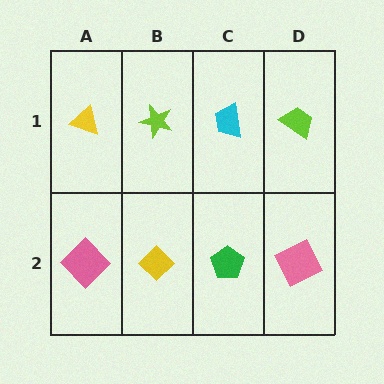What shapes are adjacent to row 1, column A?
A pink diamond (row 2, column A), a lime star (row 1, column B).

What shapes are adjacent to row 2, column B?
A lime star (row 1, column B), a pink diamond (row 2, column A), a green pentagon (row 2, column C).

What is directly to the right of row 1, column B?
A cyan trapezoid.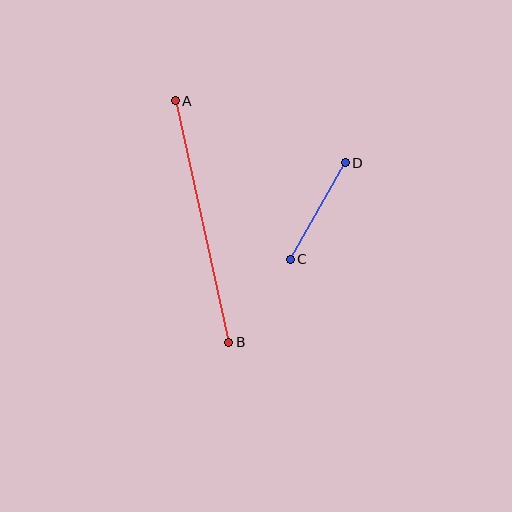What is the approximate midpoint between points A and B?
The midpoint is at approximately (202, 222) pixels.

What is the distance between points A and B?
The distance is approximately 247 pixels.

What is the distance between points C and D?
The distance is approximately 111 pixels.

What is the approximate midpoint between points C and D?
The midpoint is at approximately (318, 211) pixels.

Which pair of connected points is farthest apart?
Points A and B are farthest apart.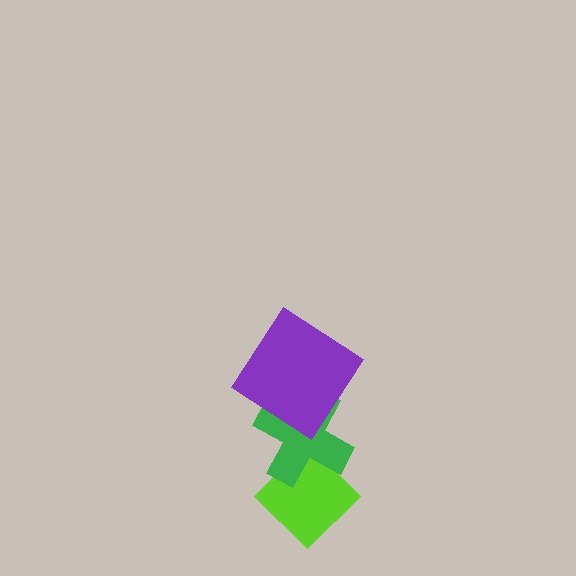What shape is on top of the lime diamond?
The green cross is on top of the lime diamond.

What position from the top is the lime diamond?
The lime diamond is 3rd from the top.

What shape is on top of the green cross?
The purple diamond is on top of the green cross.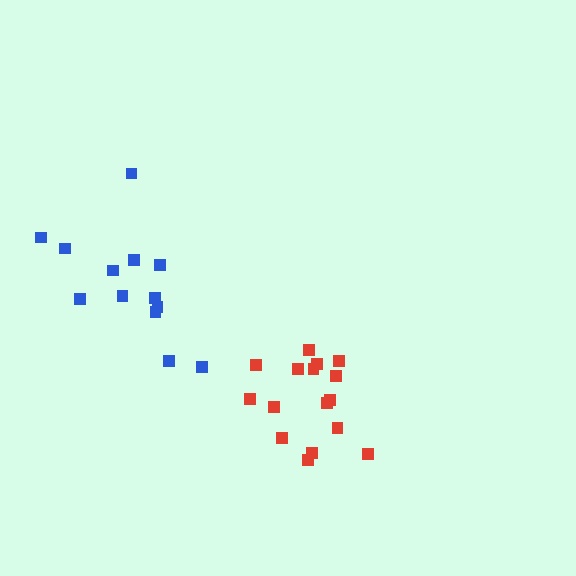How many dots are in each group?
Group 1: 16 dots, Group 2: 13 dots (29 total).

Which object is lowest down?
The red cluster is bottommost.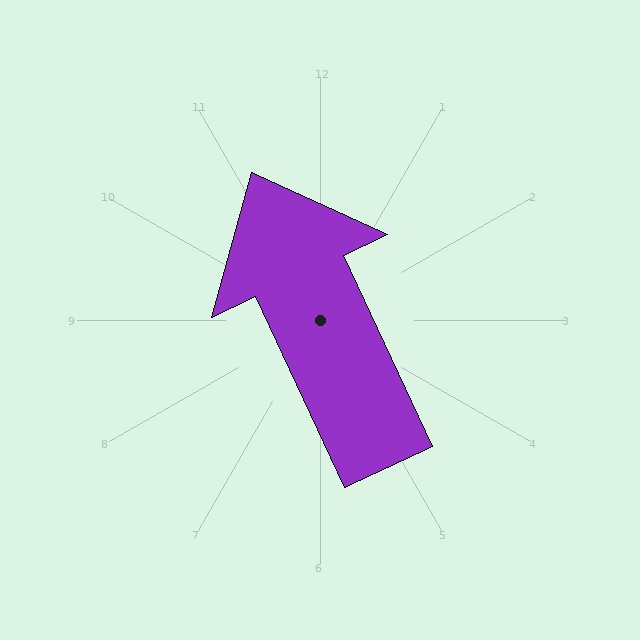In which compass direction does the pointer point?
Northwest.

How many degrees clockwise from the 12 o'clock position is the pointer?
Approximately 335 degrees.